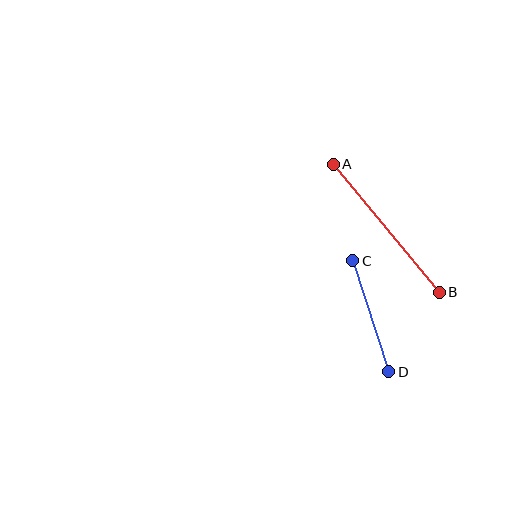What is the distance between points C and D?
The distance is approximately 117 pixels.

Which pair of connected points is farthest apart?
Points A and B are farthest apart.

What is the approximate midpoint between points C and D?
The midpoint is at approximately (371, 316) pixels.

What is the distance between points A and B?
The distance is approximately 166 pixels.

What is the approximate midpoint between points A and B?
The midpoint is at approximately (386, 228) pixels.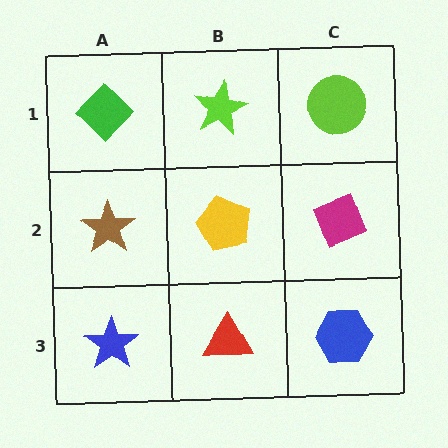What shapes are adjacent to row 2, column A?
A green diamond (row 1, column A), a blue star (row 3, column A), a yellow pentagon (row 2, column B).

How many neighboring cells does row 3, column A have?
2.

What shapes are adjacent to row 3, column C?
A magenta diamond (row 2, column C), a red triangle (row 3, column B).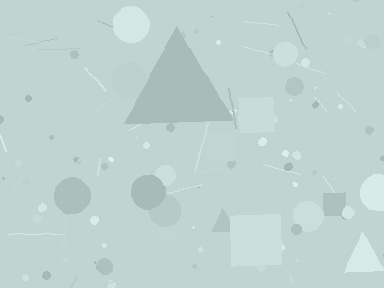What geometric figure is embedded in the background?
A triangle is embedded in the background.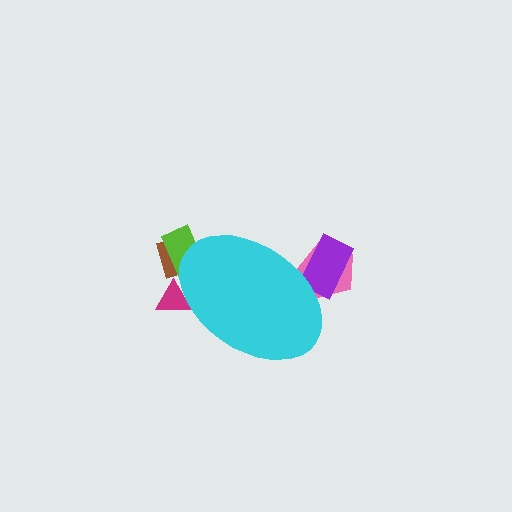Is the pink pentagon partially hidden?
Yes, the pink pentagon is partially hidden behind the cyan ellipse.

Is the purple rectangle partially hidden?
Yes, the purple rectangle is partially hidden behind the cyan ellipse.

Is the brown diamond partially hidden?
Yes, the brown diamond is partially hidden behind the cyan ellipse.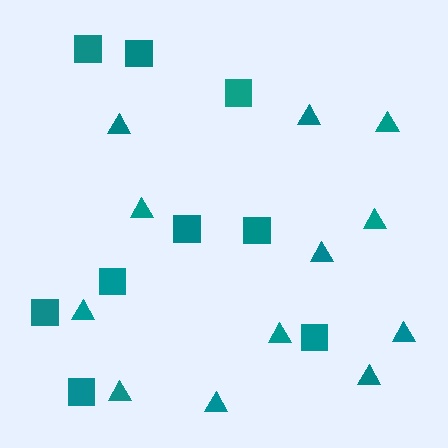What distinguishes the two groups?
There are 2 groups: one group of squares (9) and one group of triangles (12).